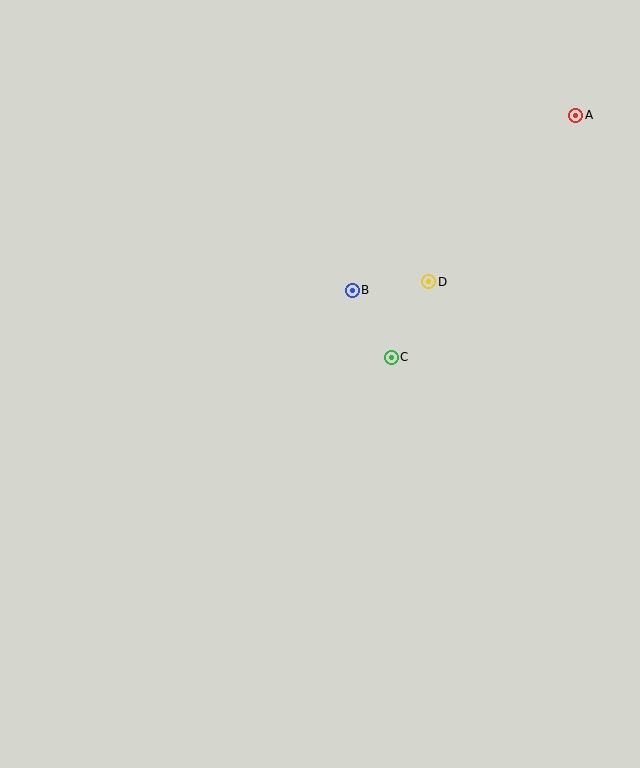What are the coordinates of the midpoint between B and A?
The midpoint between B and A is at (464, 203).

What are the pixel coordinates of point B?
Point B is at (352, 290).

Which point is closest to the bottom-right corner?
Point C is closest to the bottom-right corner.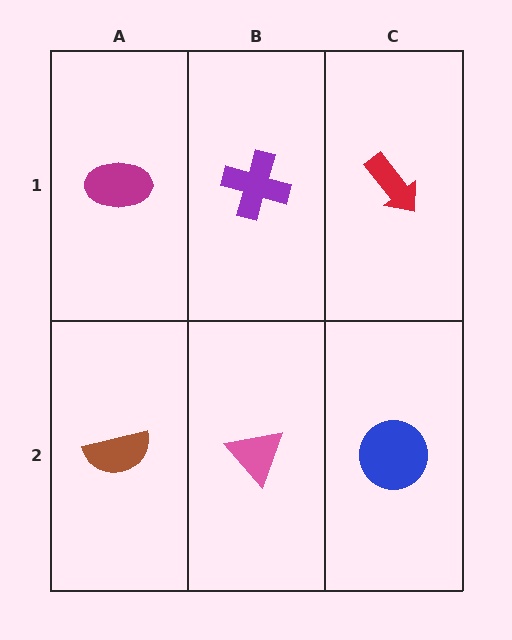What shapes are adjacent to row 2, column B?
A purple cross (row 1, column B), a brown semicircle (row 2, column A), a blue circle (row 2, column C).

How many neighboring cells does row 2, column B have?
3.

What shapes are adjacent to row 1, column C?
A blue circle (row 2, column C), a purple cross (row 1, column B).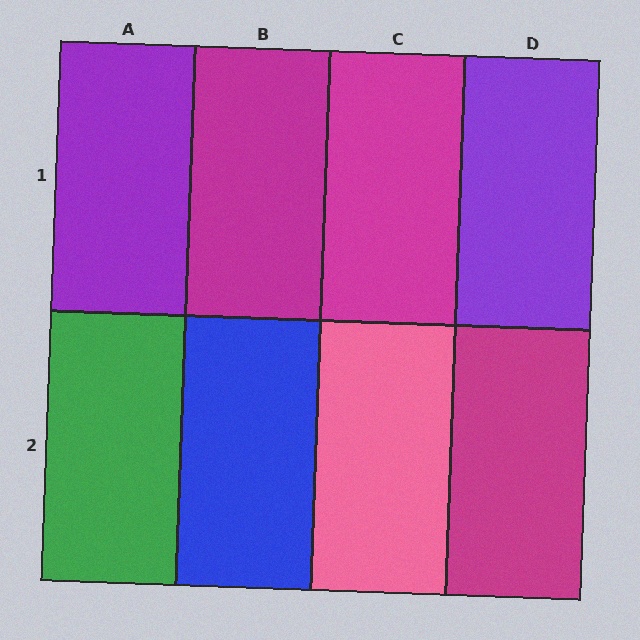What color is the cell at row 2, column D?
Magenta.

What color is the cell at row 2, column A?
Green.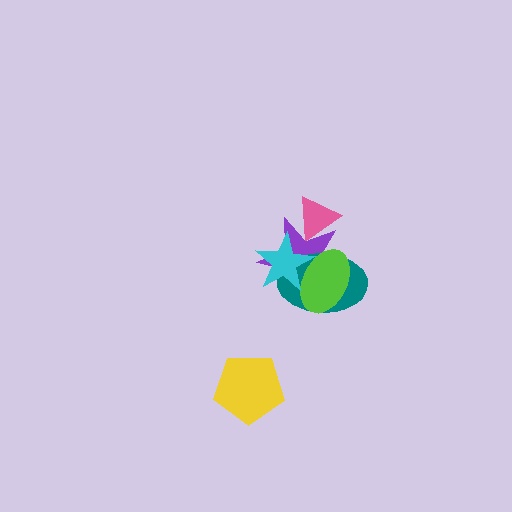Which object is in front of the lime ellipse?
The cyan star is in front of the lime ellipse.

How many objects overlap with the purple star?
4 objects overlap with the purple star.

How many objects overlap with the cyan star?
3 objects overlap with the cyan star.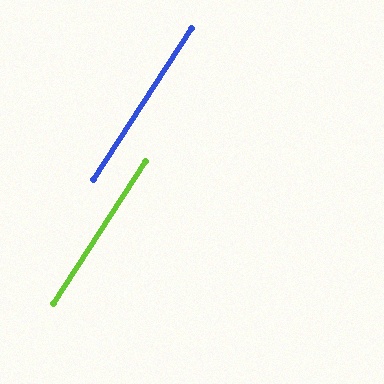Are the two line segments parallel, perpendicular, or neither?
Parallel — their directions differ by only 0.1°.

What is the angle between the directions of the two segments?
Approximately 0 degrees.